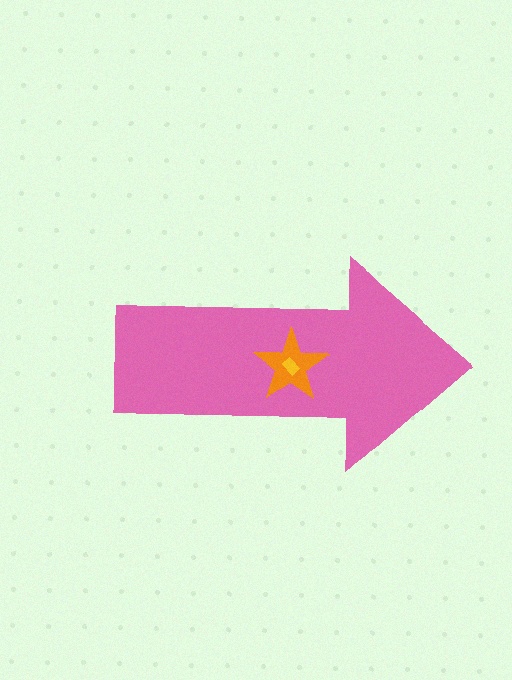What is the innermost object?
The yellow rectangle.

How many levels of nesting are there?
3.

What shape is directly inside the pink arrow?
The orange star.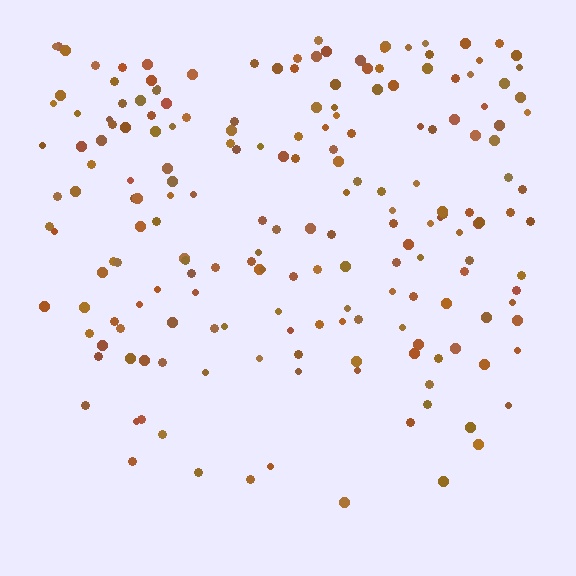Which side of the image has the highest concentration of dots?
The top.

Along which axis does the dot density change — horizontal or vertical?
Vertical.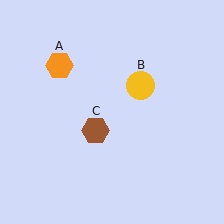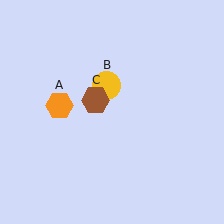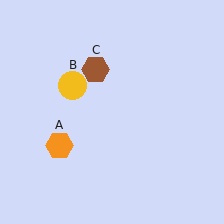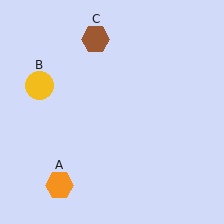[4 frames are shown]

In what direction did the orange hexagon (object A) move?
The orange hexagon (object A) moved down.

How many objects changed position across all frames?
3 objects changed position: orange hexagon (object A), yellow circle (object B), brown hexagon (object C).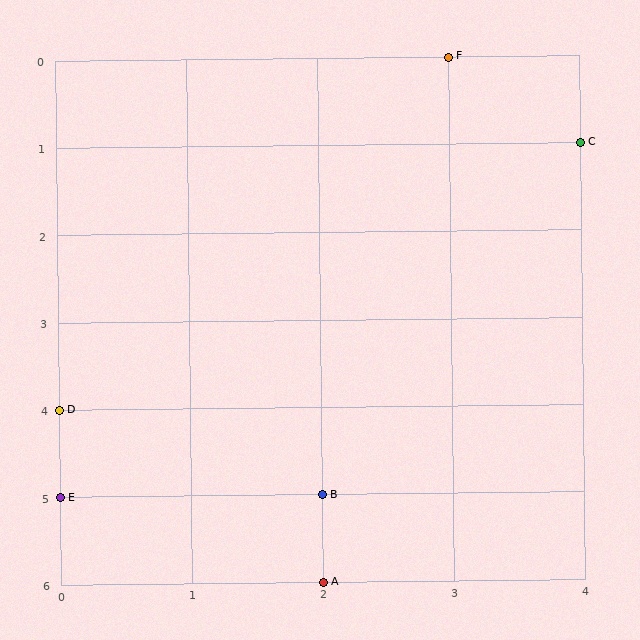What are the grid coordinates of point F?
Point F is at grid coordinates (3, 0).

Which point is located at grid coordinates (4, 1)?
Point C is at (4, 1).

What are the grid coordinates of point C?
Point C is at grid coordinates (4, 1).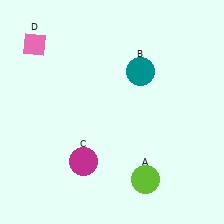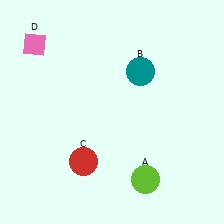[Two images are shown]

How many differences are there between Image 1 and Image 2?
There is 1 difference between the two images.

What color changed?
The circle (C) changed from magenta in Image 1 to red in Image 2.